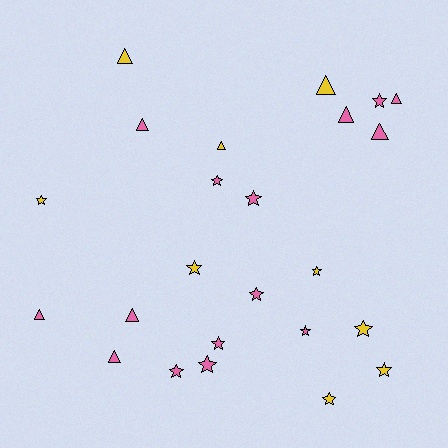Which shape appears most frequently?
Star, with 14 objects.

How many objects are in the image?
There are 24 objects.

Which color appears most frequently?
Pink, with 15 objects.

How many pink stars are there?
There are 8 pink stars.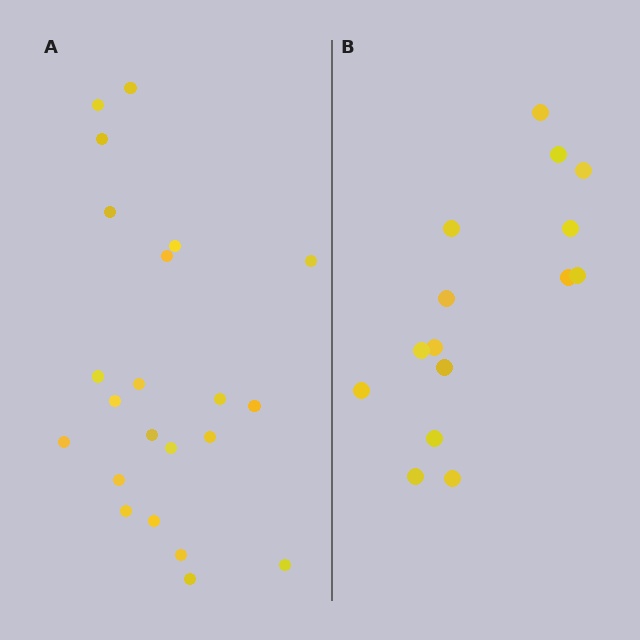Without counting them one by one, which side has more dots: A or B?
Region A (the left region) has more dots.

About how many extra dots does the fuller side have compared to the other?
Region A has roughly 8 or so more dots than region B.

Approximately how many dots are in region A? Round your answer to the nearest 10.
About 20 dots. (The exact count is 22, which rounds to 20.)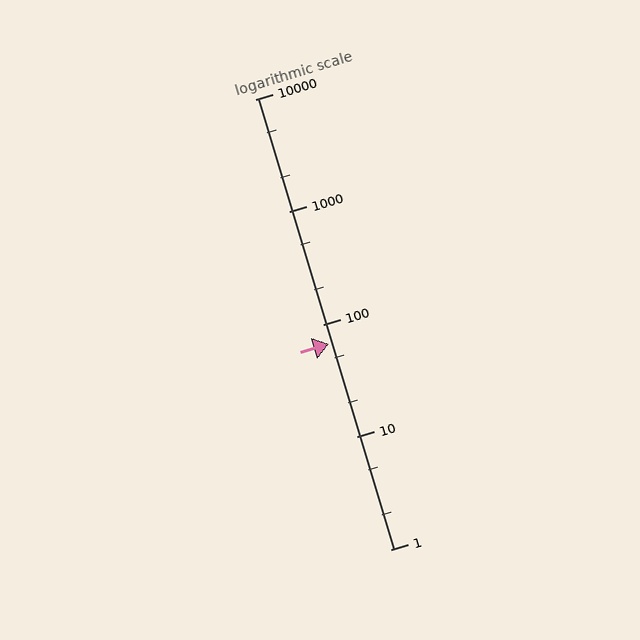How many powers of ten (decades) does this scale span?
The scale spans 4 decades, from 1 to 10000.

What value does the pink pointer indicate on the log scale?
The pointer indicates approximately 67.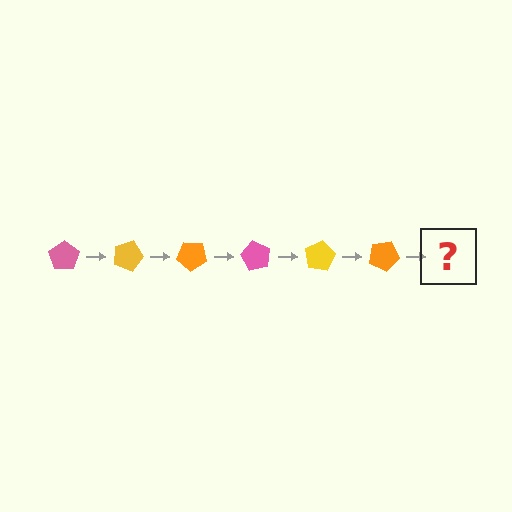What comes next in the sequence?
The next element should be a pink pentagon, rotated 120 degrees from the start.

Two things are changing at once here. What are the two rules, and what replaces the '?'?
The two rules are that it rotates 20 degrees each step and the color cycles through pink, yellow, and orange. The '?' should be a pink pentagon, rotated 120 degrees from the start.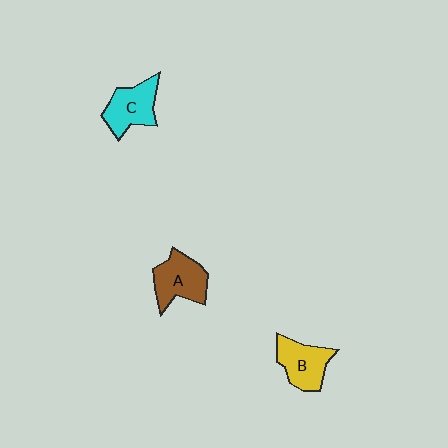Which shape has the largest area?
Shape A (brown).